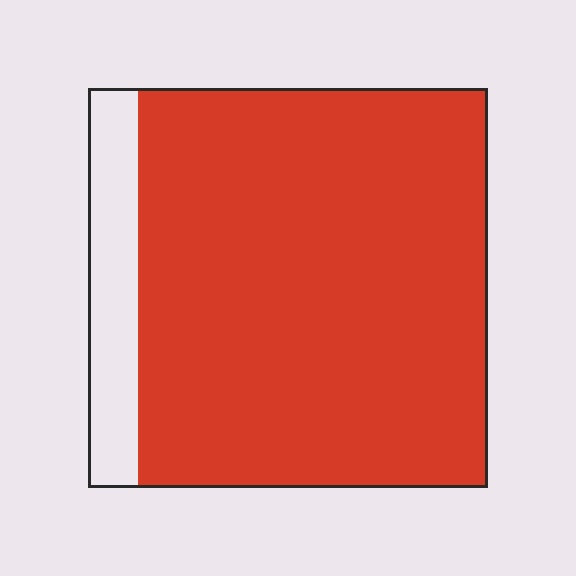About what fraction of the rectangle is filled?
About seven eighths (7/8).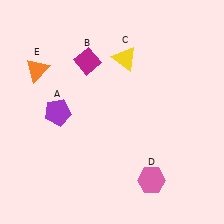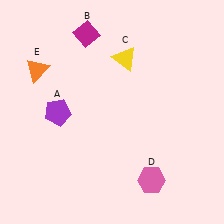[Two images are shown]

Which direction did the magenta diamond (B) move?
The magenta diamond (B) moved up.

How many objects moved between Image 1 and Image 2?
1 object moved between the two images.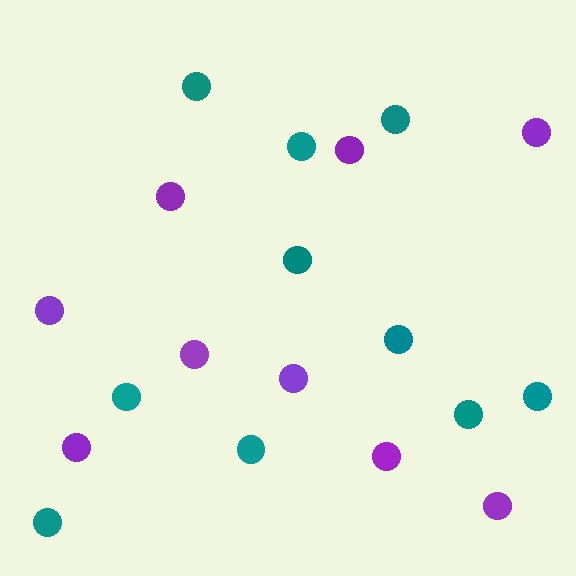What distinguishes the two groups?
There are 2 groups: one group of purple circles (9) and one group of teal circles (10).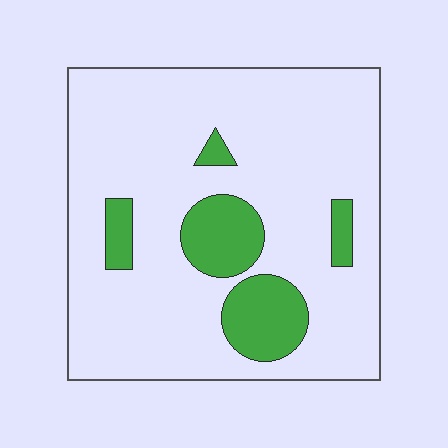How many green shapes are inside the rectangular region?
5.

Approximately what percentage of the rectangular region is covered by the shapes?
Approximately 15%.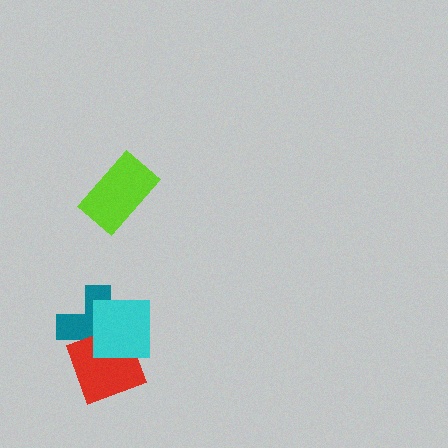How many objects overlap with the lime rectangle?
0 objects overlap with the lime rectangle.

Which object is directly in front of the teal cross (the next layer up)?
The red diamond is directly in front of the teal cross.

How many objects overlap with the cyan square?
2 objects overlap with the cyan square.